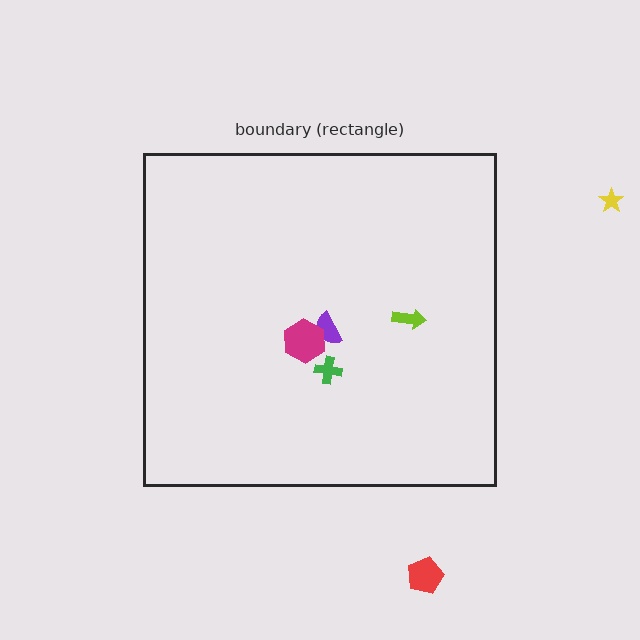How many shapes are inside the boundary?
4 inside, 2 outside.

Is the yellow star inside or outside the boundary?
Outside.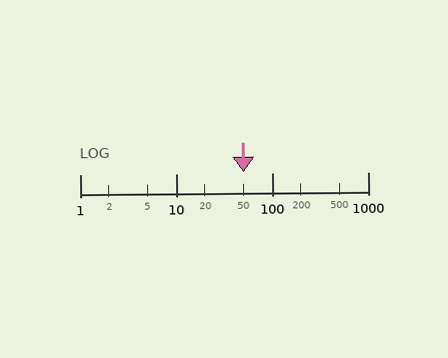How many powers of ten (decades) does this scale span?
The scale spans 3 decades, from 1 to 1000.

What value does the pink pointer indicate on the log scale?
The pointer indicates approximately 51.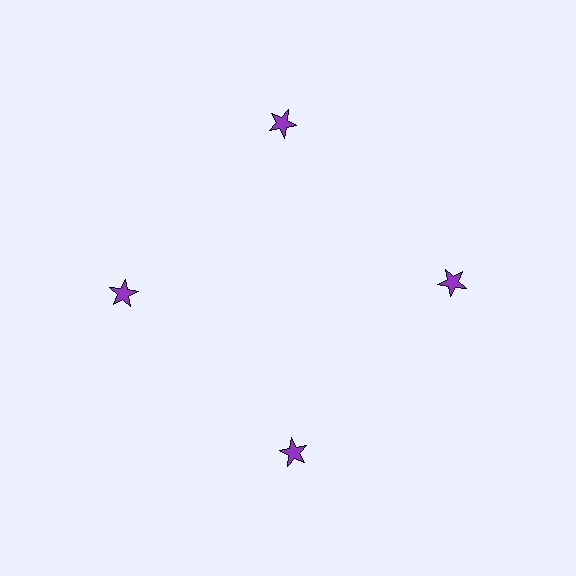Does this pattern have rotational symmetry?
Yes, this pattern has 4-fold rotational symmetry. It looks the same after rotating 90 degrees around the center.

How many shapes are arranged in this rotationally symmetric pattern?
There are 4 shapes, arranged in 4 groups of 1.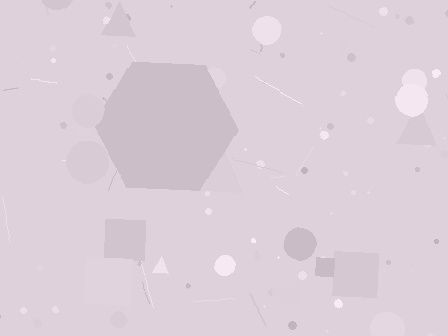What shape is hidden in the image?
A hexagon is hidden in the image.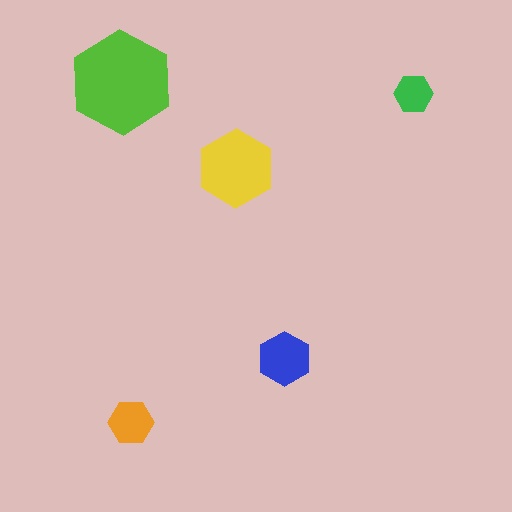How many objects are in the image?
There are 5 objects in the image.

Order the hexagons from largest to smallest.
the lime one, the yellow one, the blue one, the orange one, the green one.